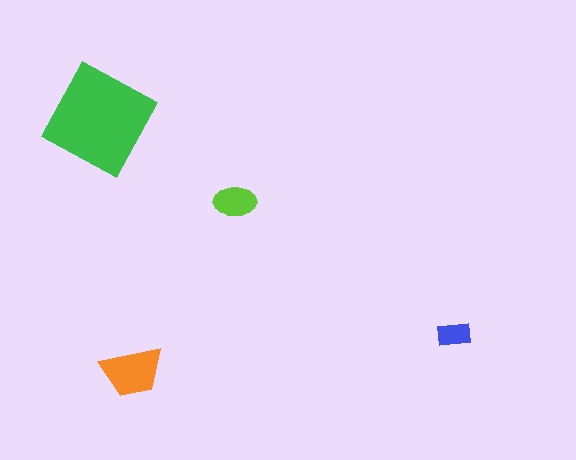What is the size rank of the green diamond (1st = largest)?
1st.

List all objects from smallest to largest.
The blue rectangle, the lime ellipse, the orange trapezoid, the green diamond.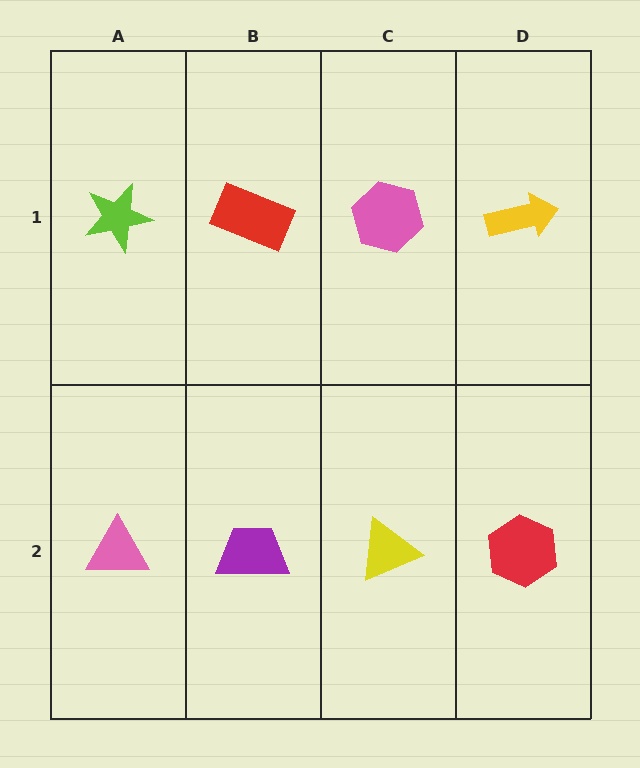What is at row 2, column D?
A red hexagon.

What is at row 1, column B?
A red rectangle.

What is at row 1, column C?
A pink hexagon.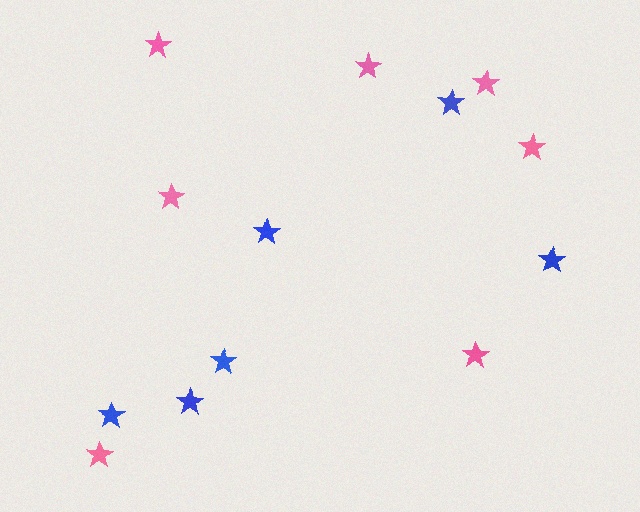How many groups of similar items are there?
There are 2 groups: one group of blue stars (6) and one group of pink stars (7).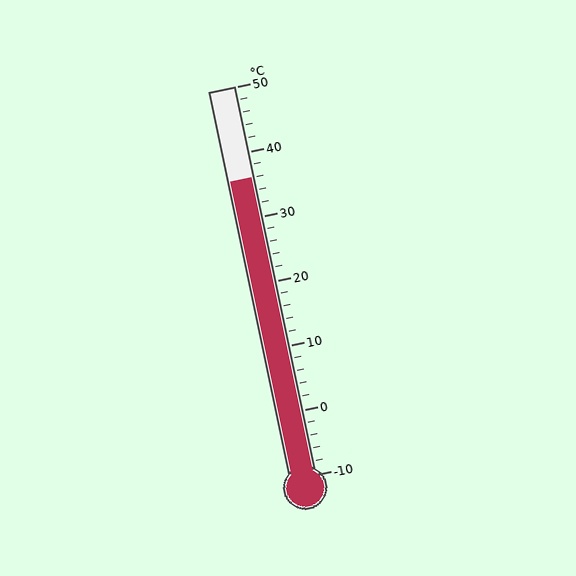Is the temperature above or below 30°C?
The temperature is above 30°C.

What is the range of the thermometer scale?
The thermometer scale ranges from -10°C to 50°C.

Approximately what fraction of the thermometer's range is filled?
The thermometer is filled to approximately 75% of its range.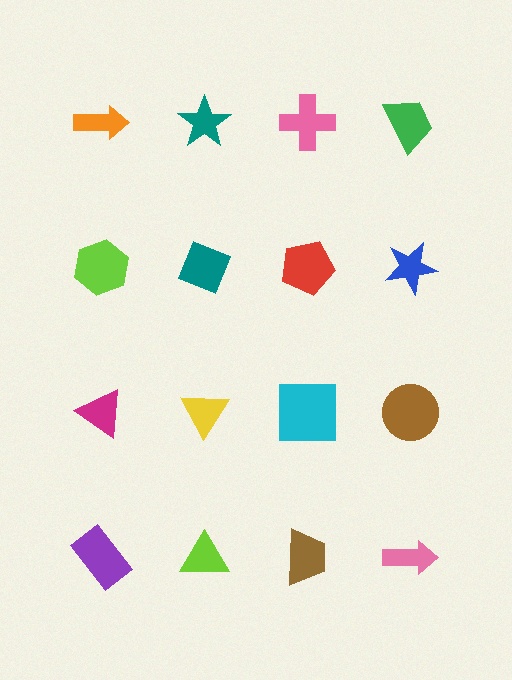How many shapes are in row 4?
4 shapes.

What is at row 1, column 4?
A green trapezoid.